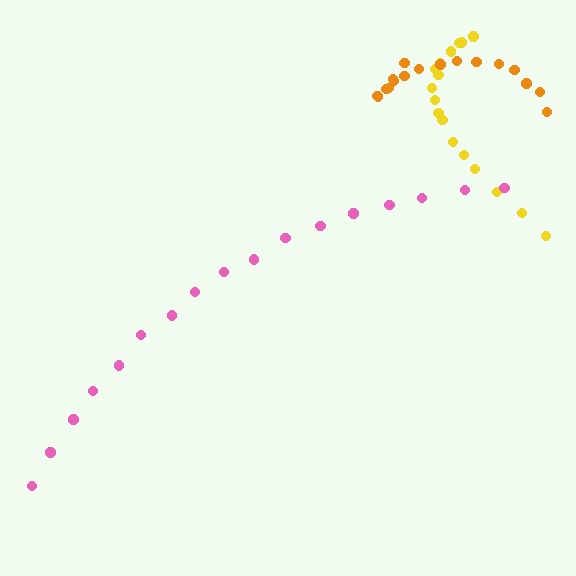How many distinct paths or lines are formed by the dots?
There are 3 distinct paths.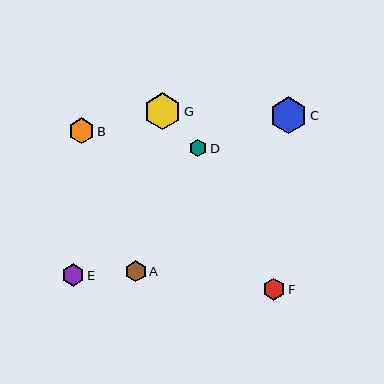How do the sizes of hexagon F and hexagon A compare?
Hexagon F and hexagon A are approximately the same size.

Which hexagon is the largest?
Hexagon C is the largest with a size of approximately 37 pixels.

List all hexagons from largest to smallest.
From largest to smallest: C, G, B, E, F, A, D.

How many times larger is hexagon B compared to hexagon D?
Hexagon B is approximately 1.5 times the size of hexagon D.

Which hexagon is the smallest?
Hexagon D is the smallest with a size of approximately 17 pixels.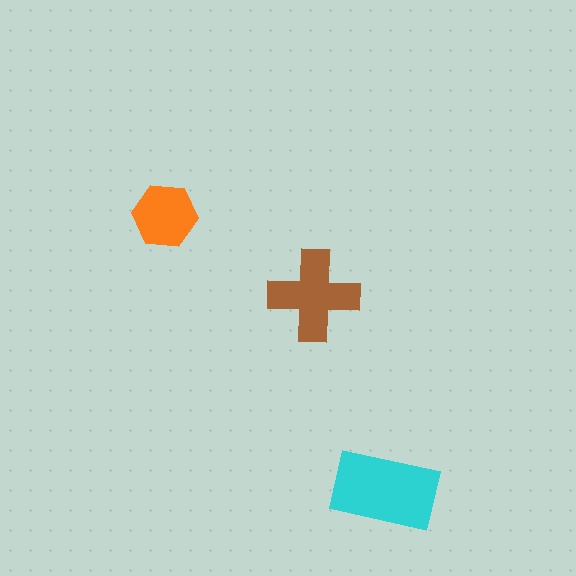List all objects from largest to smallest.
The cyan rectangle, the brown cross, the orange hexagon.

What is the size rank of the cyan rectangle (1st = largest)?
1st.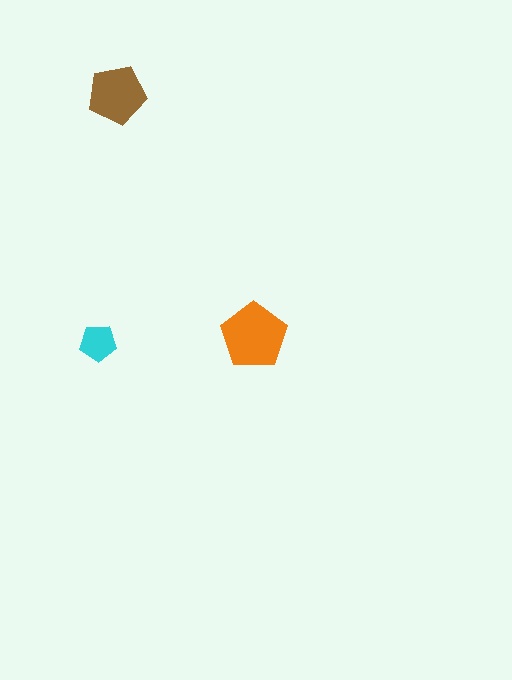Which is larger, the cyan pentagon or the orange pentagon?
The orange one.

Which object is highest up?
The brown pentagon is topmost.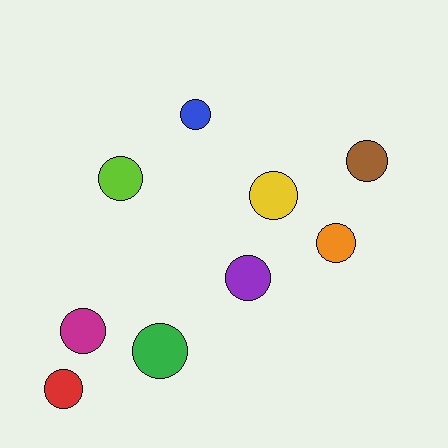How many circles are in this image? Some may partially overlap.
There are 9 circles.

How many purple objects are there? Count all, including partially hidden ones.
There is 1 purple object.